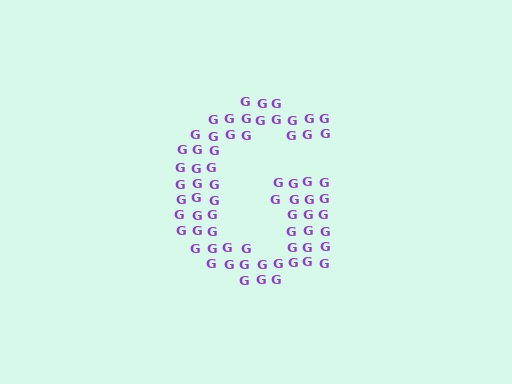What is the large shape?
The large shape is the letter G.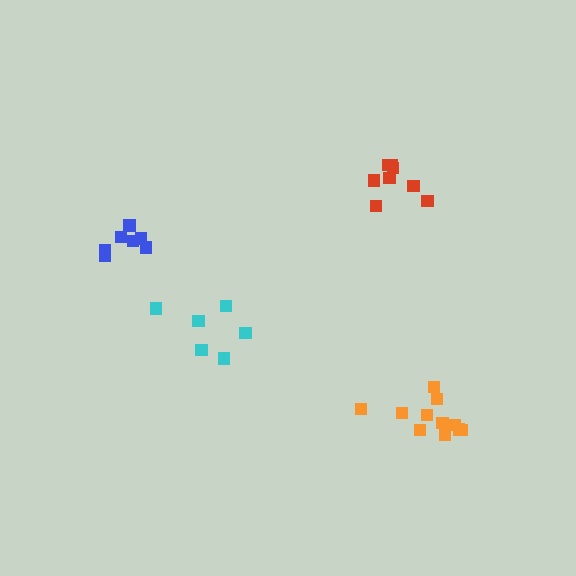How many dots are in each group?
Group 1: 11 dots, Group 2: 6 dots, Group 3: 7 dots, Group 4: 8 dots (32 total).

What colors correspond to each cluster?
The clusters are colored: orange, cyan, blue, red.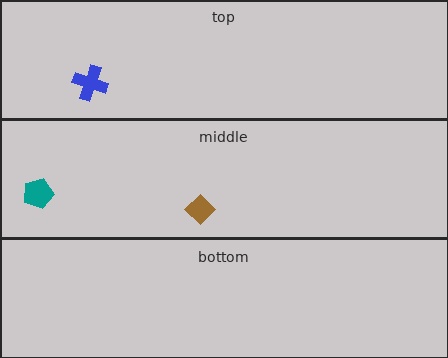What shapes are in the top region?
The blue cross.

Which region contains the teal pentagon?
The middle region.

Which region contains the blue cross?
The top region.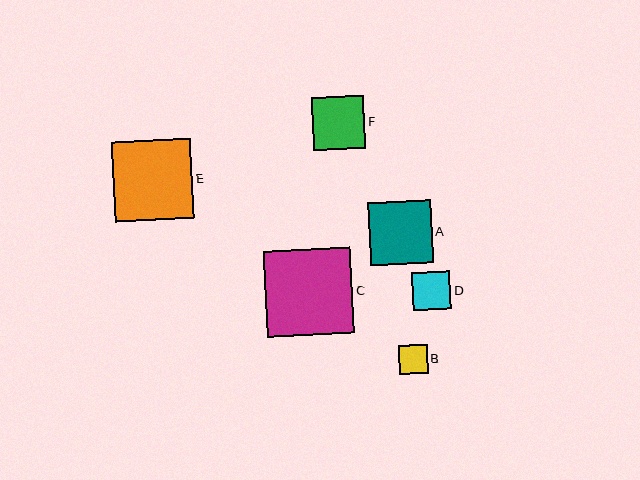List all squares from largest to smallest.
From largest to smallest: C, E, A, F, D, B.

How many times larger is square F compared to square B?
Square F is approximately 1.8 times the size of square B.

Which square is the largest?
Square C is the largest with a size of approximately 87 pixels.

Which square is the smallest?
Square B is the smallest with a size of approximately 29 pixels.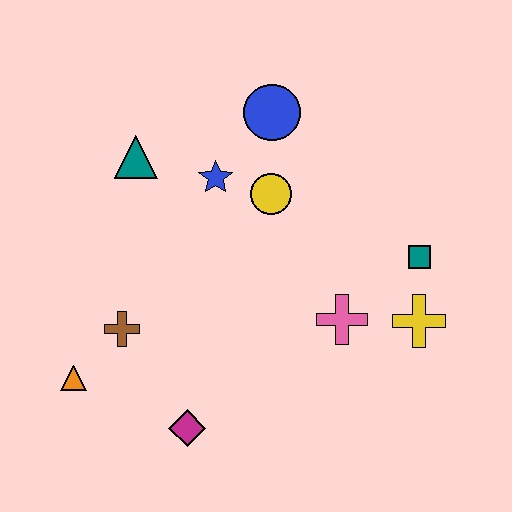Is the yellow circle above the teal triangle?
No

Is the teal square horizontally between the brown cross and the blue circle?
No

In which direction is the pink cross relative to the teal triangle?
The pink cross is to the right of the teal triangle.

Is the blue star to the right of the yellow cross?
No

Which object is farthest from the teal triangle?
The yellow cross is farthest from the teal triangle.